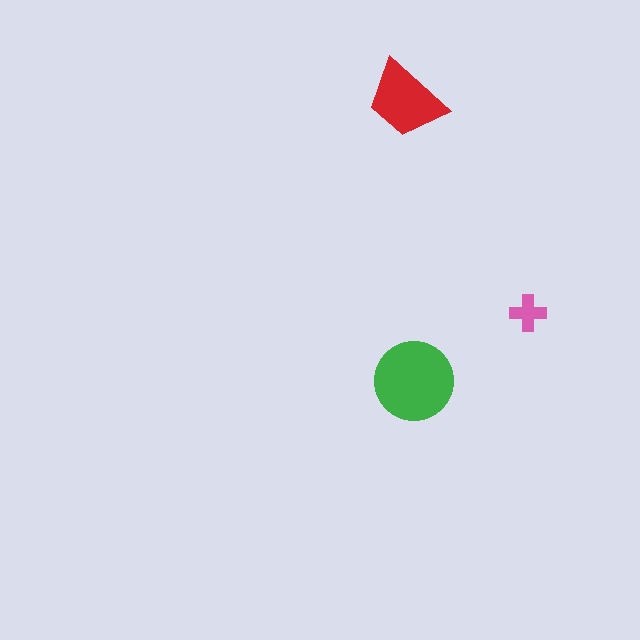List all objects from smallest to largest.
The pink cross, the red trapezoid, the green circle.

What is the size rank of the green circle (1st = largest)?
1st.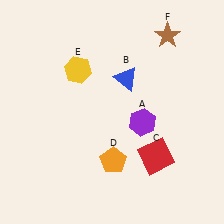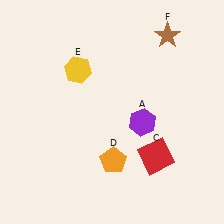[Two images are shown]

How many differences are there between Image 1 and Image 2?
There is 1 difference between the two images.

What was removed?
The blue triangle (B) was removed in Image 2.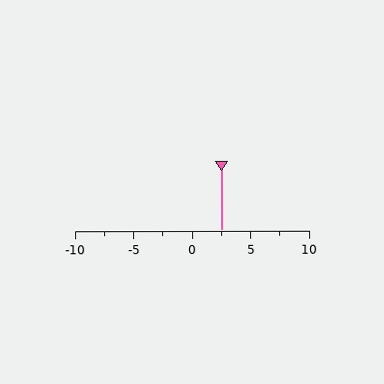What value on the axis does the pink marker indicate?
The marker indicates approximately 2.5.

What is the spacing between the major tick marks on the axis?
The major ticks are spaced 5 apart.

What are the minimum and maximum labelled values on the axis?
The axis runs from -10 to 10.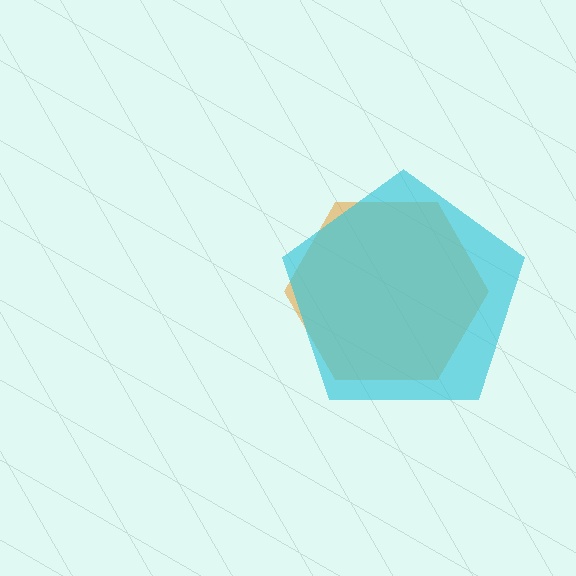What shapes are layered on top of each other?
The layered shapes are: an orange hexagon, a cyan pentagon.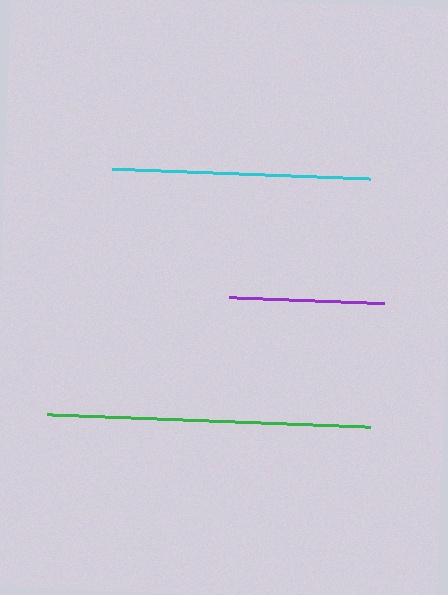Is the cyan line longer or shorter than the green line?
The green line is longer than the cyan line.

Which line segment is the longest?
The green line is the longest at approximately 322 pixels.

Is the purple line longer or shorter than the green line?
The green line is longer than the purple line.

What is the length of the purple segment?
The purple segment is approximately 154 pixels long.